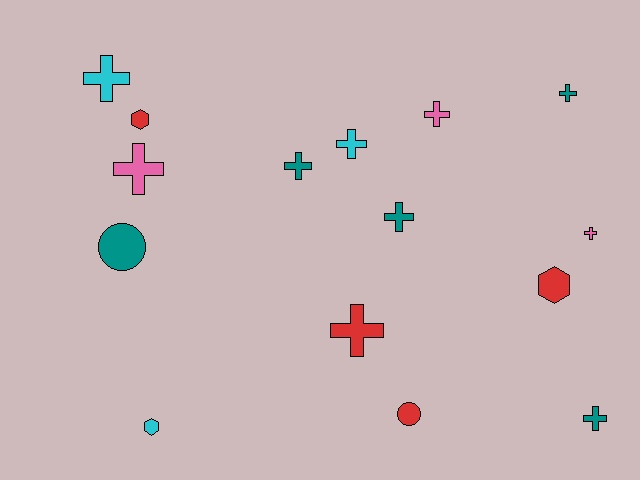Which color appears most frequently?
Teal, with 5 objects.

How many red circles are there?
There is 1 red circle.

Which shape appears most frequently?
Cross, with 10 objects.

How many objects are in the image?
There are 15 objects.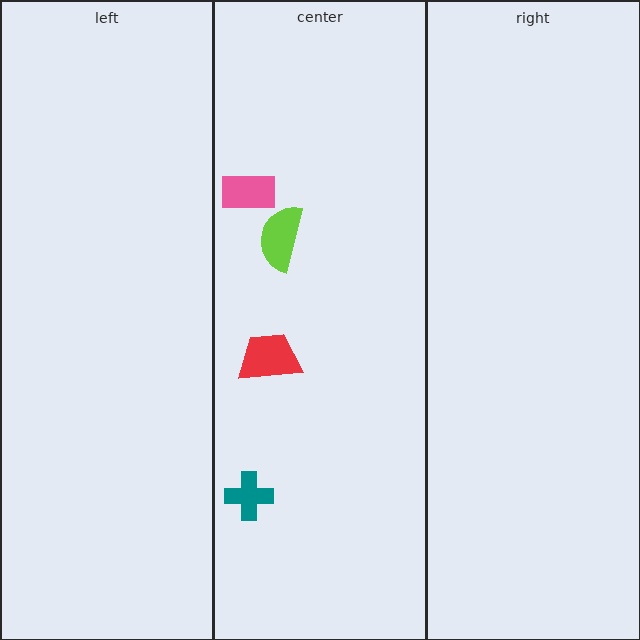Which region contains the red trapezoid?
The center region.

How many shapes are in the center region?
4.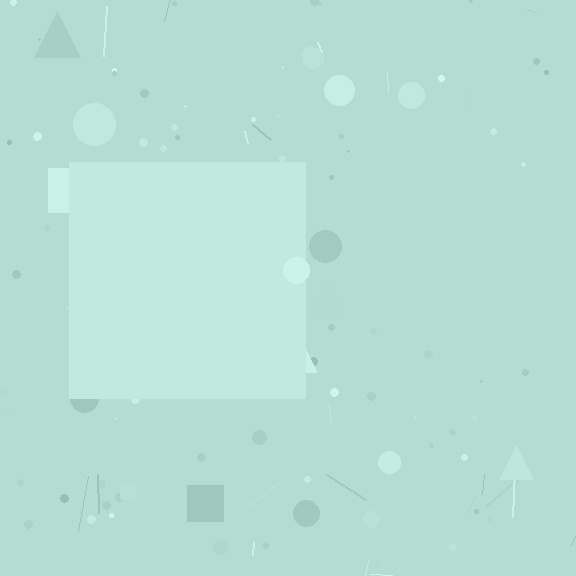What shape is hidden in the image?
A square is hidden in the image.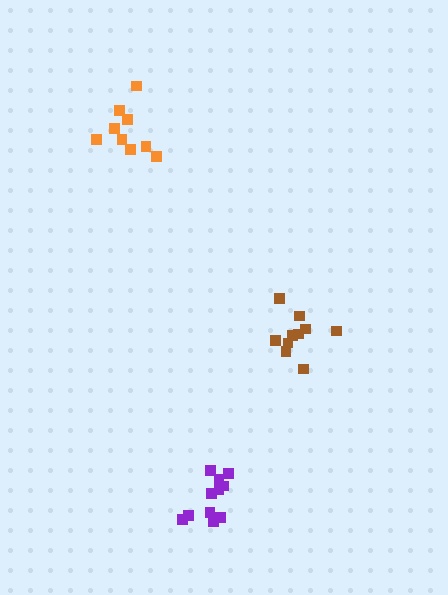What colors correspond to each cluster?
The clusters are colored: orange, purple, brown.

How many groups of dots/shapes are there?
There are 3 groups.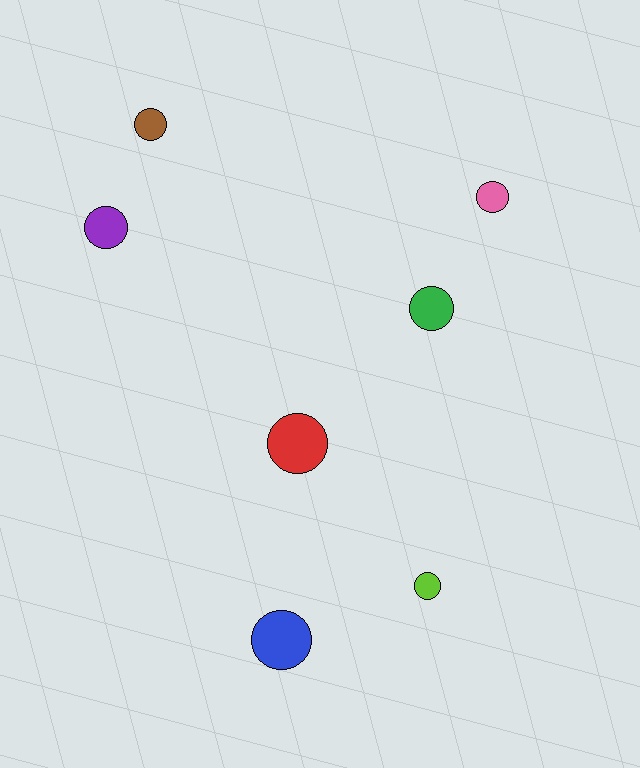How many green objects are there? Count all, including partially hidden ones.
There is 1 green object.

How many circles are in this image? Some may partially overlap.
There are 7 circles.